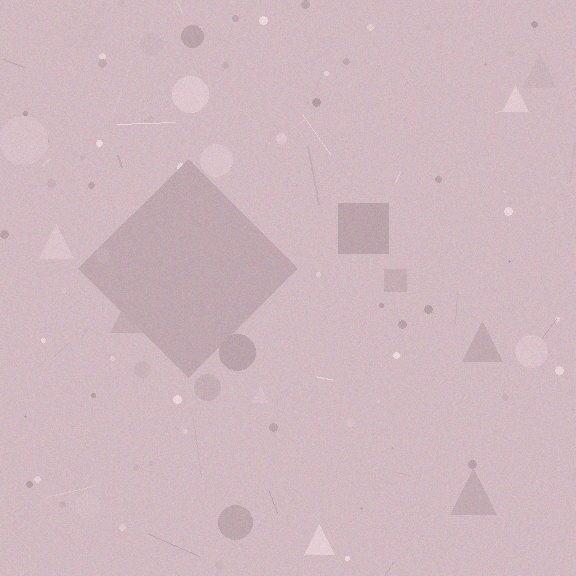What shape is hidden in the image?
A diamond is hidden in the image.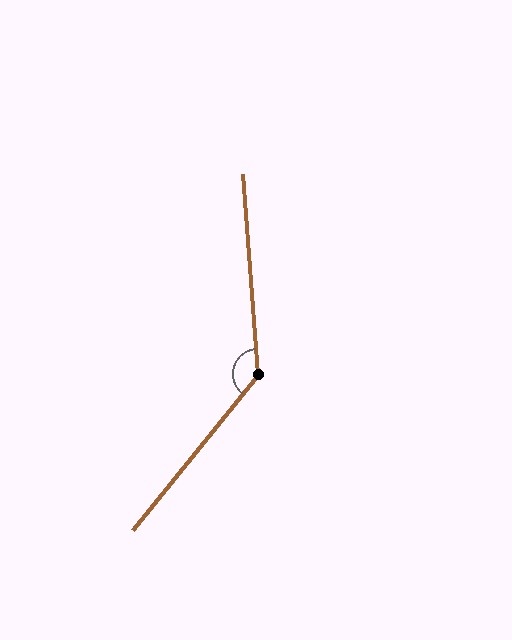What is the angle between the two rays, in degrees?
Approximately 137 degrees.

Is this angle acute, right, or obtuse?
It is obtuse.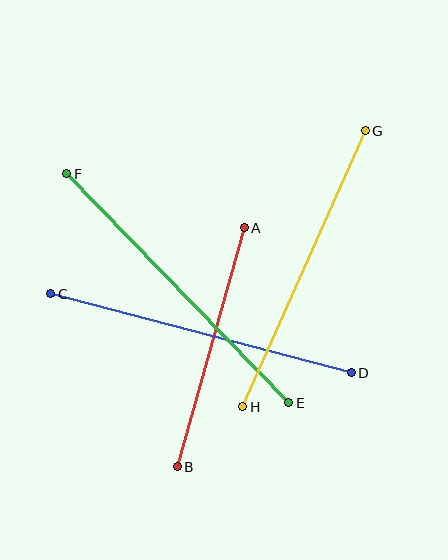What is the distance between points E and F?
The distance is approximately 319 pixels.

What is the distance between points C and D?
The distance is approximately 311 pixels.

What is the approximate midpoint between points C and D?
The midpoint is at approximately (201, 333) pixels.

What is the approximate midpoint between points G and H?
The midpoint is at approximately (304, 269) pixels.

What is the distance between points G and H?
The distance is approximately 302 pixels.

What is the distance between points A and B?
The distance is approximately 248 pixels.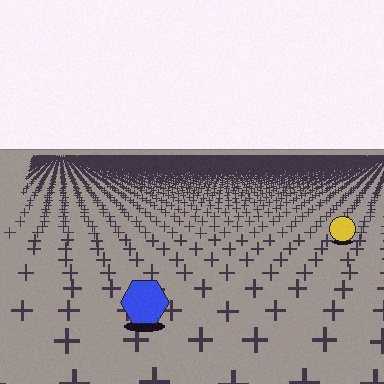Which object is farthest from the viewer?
The yellow circle is farthest from the viewer. It appears smaller and the ground texture around it is denser.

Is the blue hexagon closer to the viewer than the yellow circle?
Yes. The blue hexagon is closer — you can tell from the texture gradient: the ground texture is coarser near it.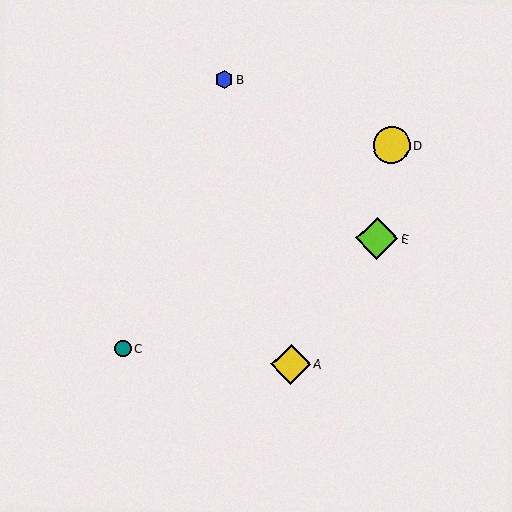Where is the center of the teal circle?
The center of the teal circle is at (123, 349).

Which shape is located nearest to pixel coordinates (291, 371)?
The yellow diamond (labeled A) at (291, 364) is nearest to that location.